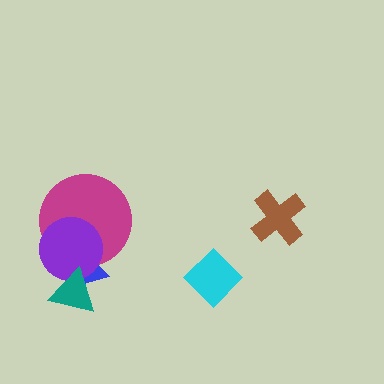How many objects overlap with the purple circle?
3 objects overlap with the purple circle.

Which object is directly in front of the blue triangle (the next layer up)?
The magenta circle is directly in front of the blue triangle.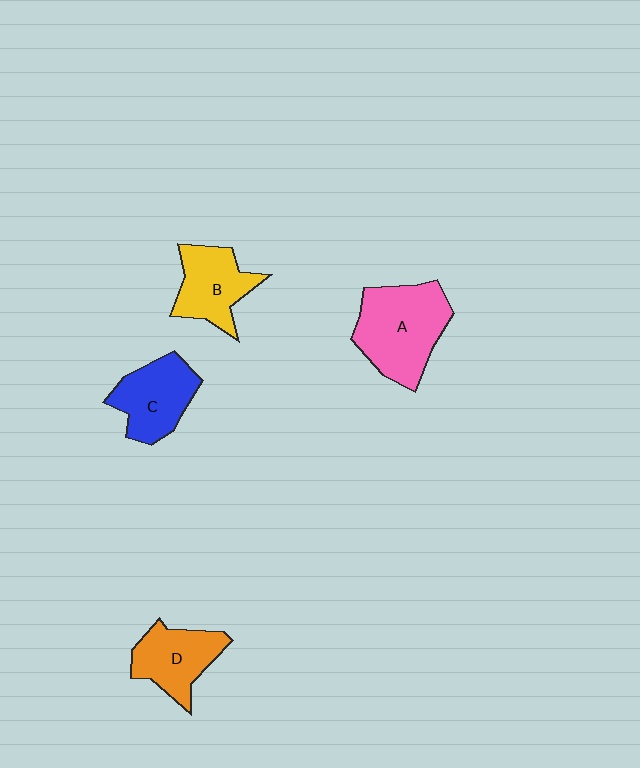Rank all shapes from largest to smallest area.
From largest to smallest: A (pink), C (blue), B (yellow), D (orange).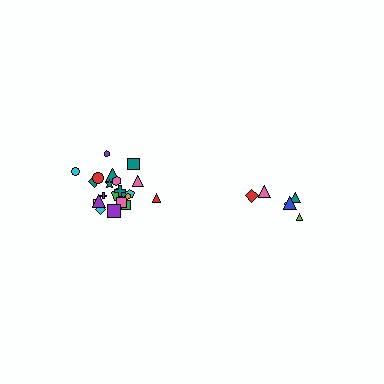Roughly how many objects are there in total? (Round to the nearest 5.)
Roughly 30 objects in total.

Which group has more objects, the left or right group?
The left group.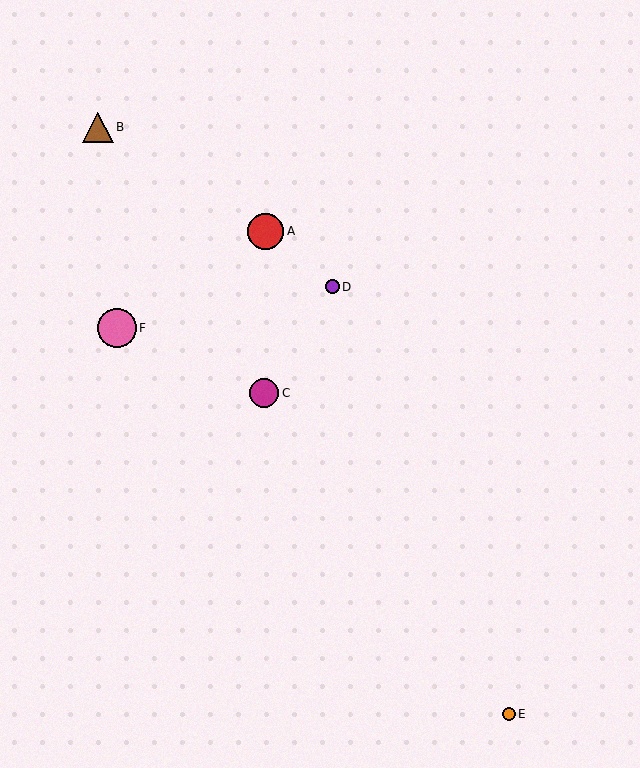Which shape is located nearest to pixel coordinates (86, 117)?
The brown triangle (labeled B) at (98, 127) is nearest to that location.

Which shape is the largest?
The pink circle (labeled F) is the largest.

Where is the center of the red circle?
The center of the red circle is at (266, 231).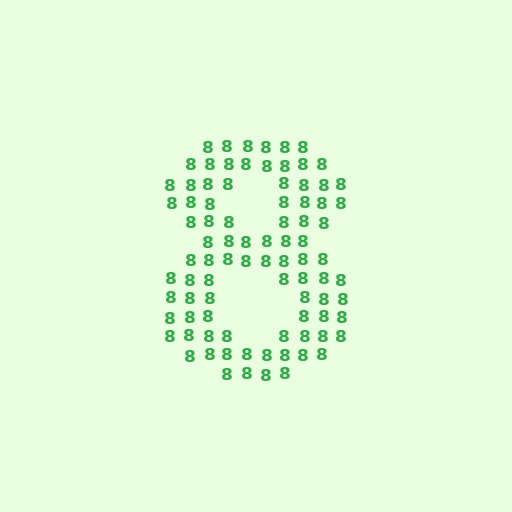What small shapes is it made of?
It is made of small digit 8's.